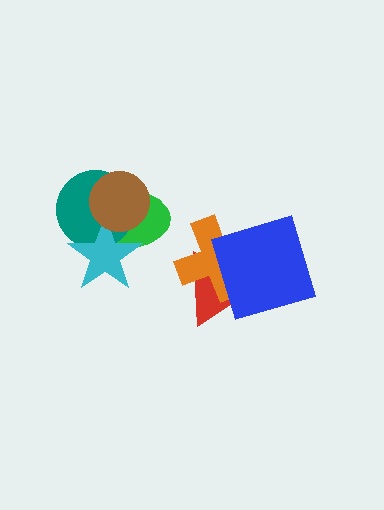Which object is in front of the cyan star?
The brown circle is in front of the cyan star.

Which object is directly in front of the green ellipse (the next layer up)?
The teal circle is directly in front of the green ellipse.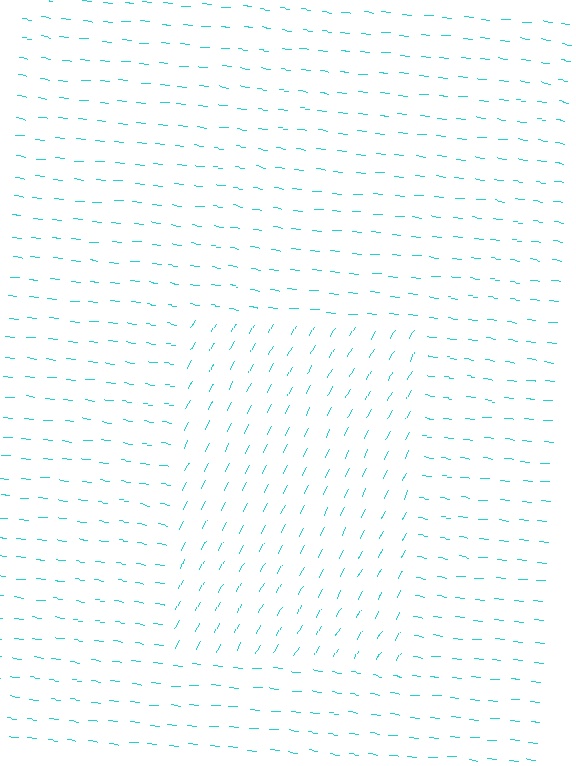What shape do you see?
I see a rectangle.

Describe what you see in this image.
The image is filled with small cyan line segments. A rectangle region in the image has lines oriented differently from the surrounding lines, creating a visible texture boundary.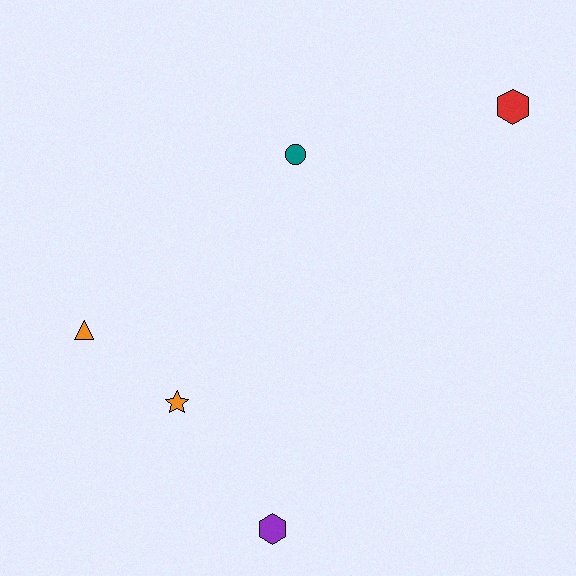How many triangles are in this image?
There is 1 triangle.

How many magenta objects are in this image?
There are no magenta objects.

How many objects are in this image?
There are 5 objects.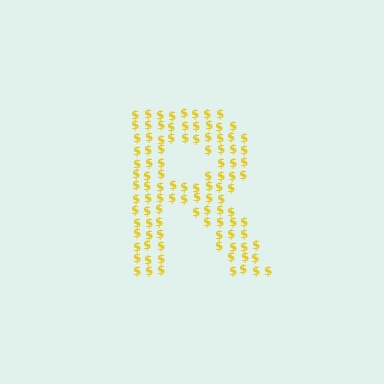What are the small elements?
The small elements are dollar signs.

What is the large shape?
The large shape is the letter R.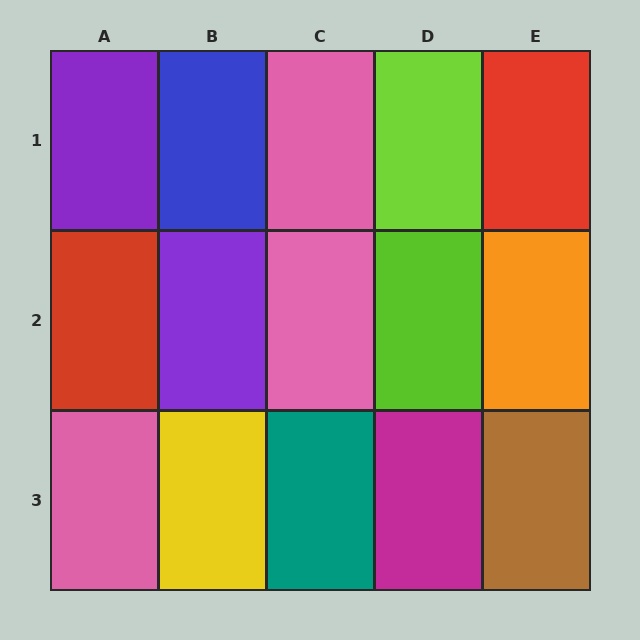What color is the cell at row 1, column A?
Purple.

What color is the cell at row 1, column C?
Pink.